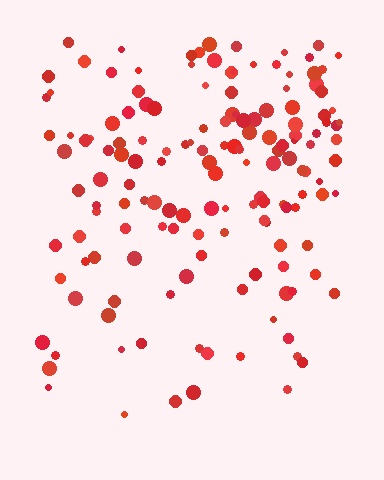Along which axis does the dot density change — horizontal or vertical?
Vertical.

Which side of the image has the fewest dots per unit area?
The bottom.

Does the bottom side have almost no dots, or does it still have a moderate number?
Still a moderate number, just noticeably fewer than the top.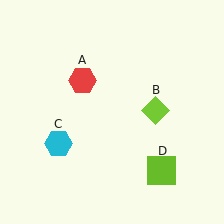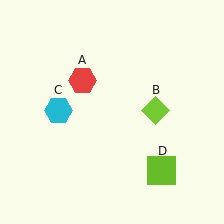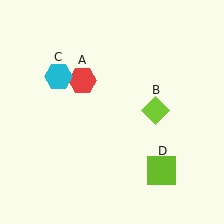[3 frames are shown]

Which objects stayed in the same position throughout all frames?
Red hexagon (object A) and lime diamond (object B) and lime square (object D) remained stationary.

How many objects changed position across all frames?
1 object changed position: cyan hexagon (object C).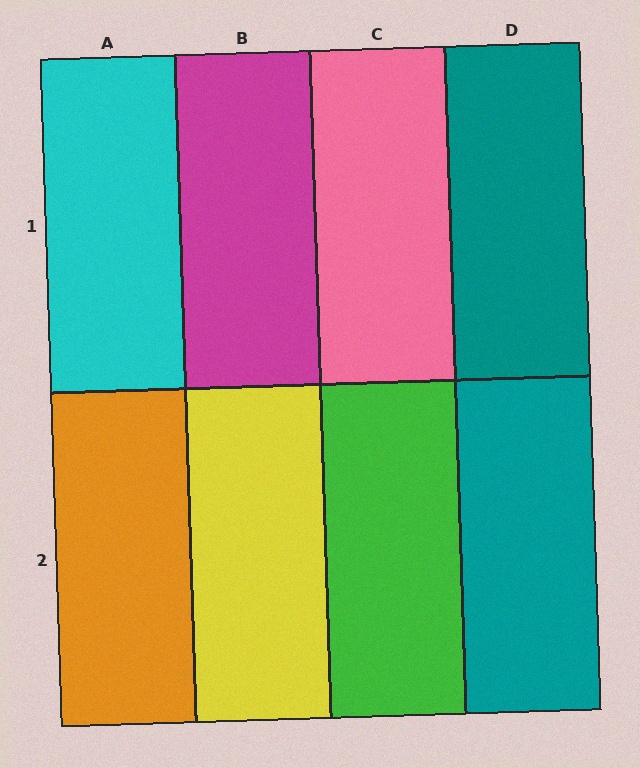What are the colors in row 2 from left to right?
Orange, yellow, green, teal.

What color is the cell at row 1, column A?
Cyan.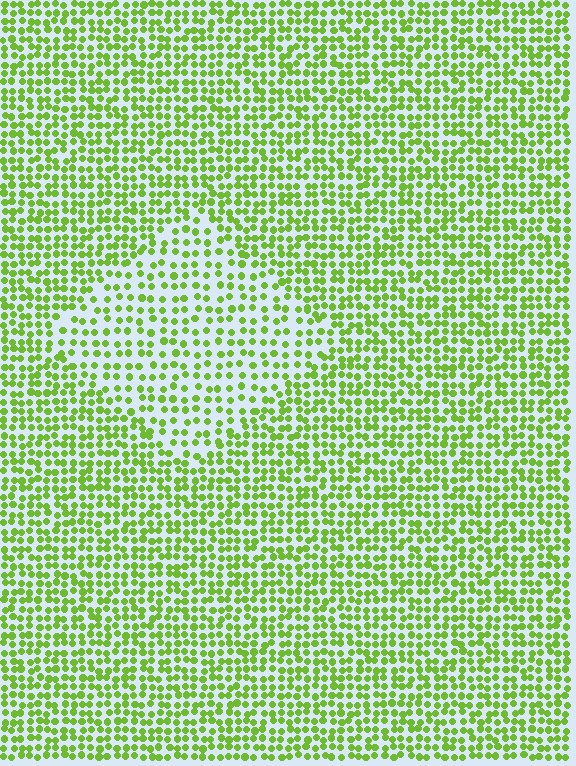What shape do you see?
I see a diamond.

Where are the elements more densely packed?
The elements are more densely packed outside the diamond boundary.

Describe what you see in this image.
The image contains small lime elements arranged at two different densities. A diamond-shaped region is visible where the elements are less densely packed than the surrounding area.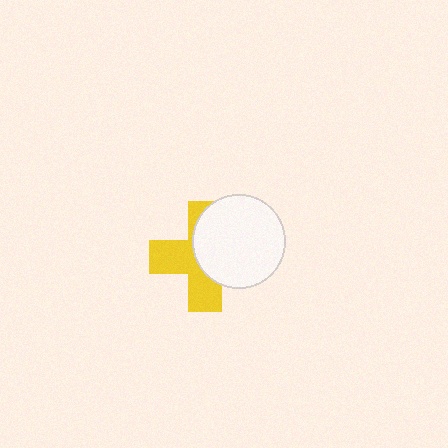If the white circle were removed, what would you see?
You would see the complete yellow cross.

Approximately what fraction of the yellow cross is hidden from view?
Roughly 50% of the yellow cross is hidden behind the white circle.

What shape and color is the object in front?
The object in front is a white circle.